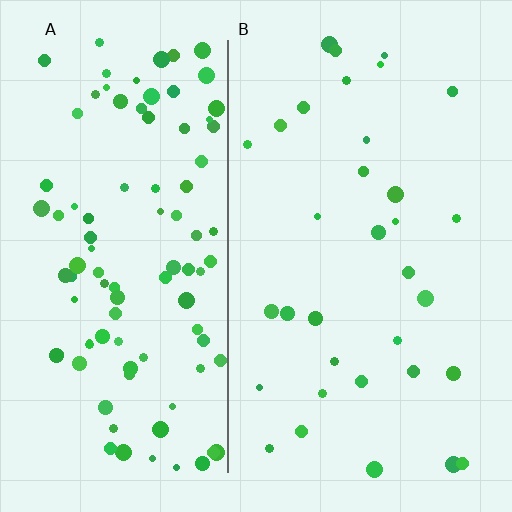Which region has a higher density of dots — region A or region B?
A (the left).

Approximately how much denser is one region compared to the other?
Approximately 2.9× — region A over region B.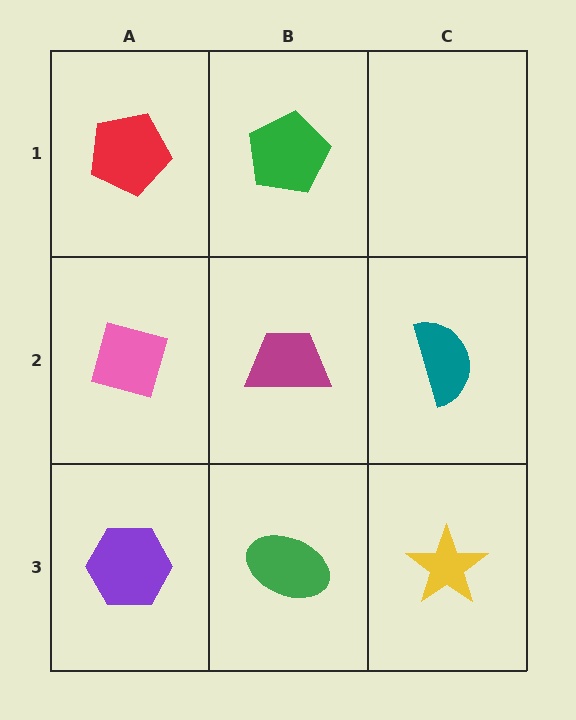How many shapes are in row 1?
2 shapes.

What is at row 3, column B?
A green ellipse.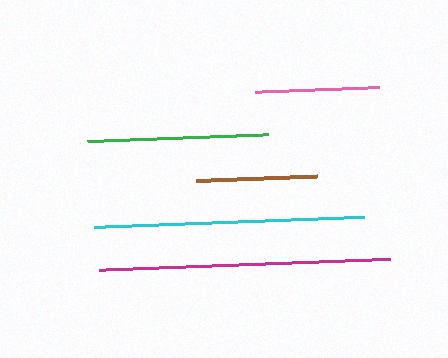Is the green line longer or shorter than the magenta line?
The magenta line is longer than the green line.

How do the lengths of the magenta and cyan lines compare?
The magenta and cyan lines are approximately the same length.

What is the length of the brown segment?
The brown segment is approximately 121 pixels long.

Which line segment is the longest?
The magenta line is the longest at approximately 291 pixels.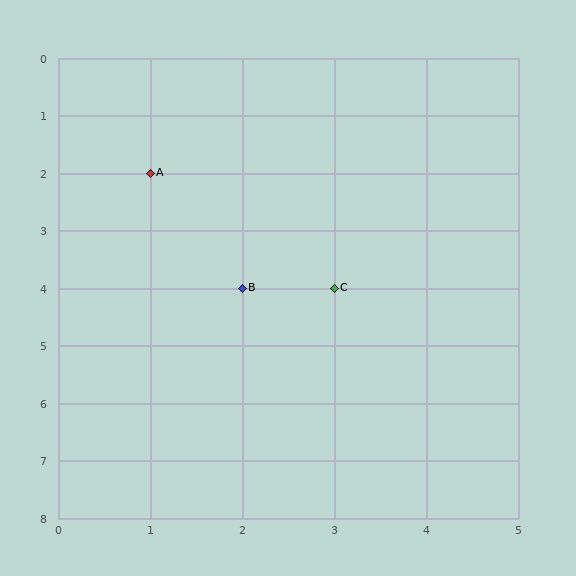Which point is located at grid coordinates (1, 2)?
Point A is at (1, 2).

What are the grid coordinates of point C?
Point C is at grid coordinates (3, 4).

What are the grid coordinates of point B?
Point B is at grid coordinates (2, 4).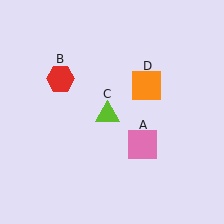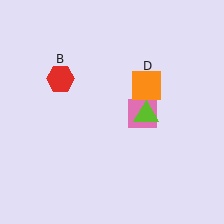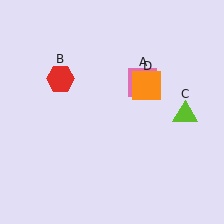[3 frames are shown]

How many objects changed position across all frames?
2 objects changed position: pink square (object A), lime triangle (object C).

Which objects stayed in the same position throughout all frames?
Red hexagon (object B) and orange square (object D) remained stationary.